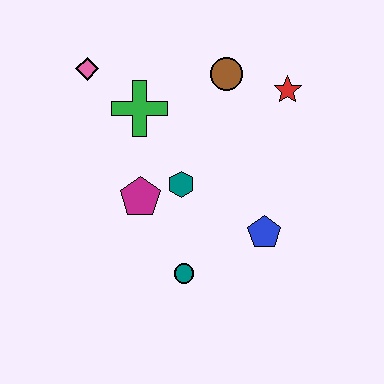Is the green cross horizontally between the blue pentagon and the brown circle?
No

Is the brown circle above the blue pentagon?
Yes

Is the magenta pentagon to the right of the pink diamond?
Yes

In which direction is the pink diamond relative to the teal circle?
The pink diamond is above the teal circle.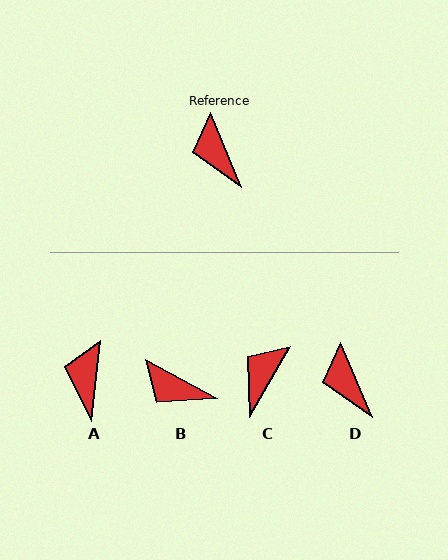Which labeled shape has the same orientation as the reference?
D.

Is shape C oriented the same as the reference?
No, it is off by about 53 degrees.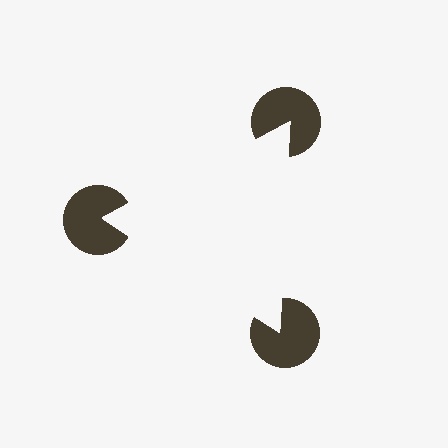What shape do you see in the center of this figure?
An illusory triangle — its edges are inferred from the aligned wedge cuts in the pac-man discs, not physically drawn.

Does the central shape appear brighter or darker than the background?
It typically appears slightly brighter than the background, even though no actual brightness change is drawn.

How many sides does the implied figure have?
3 sides.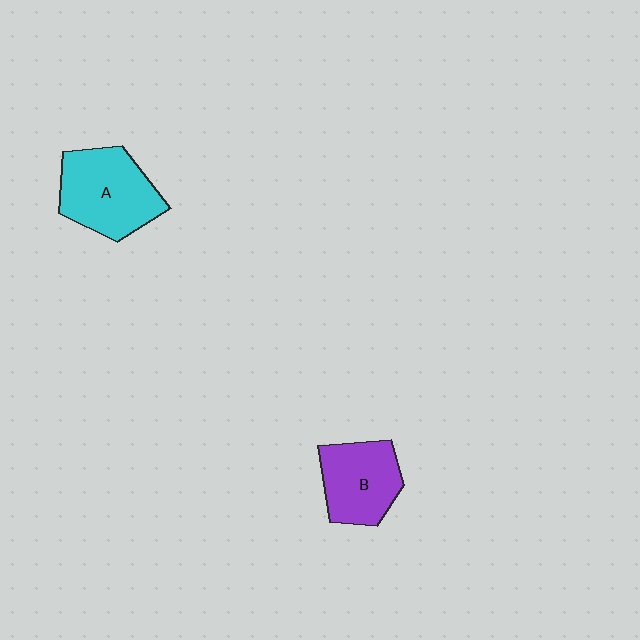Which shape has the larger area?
Shape A (cyan).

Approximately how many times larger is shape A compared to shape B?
Approximately 1.2 times.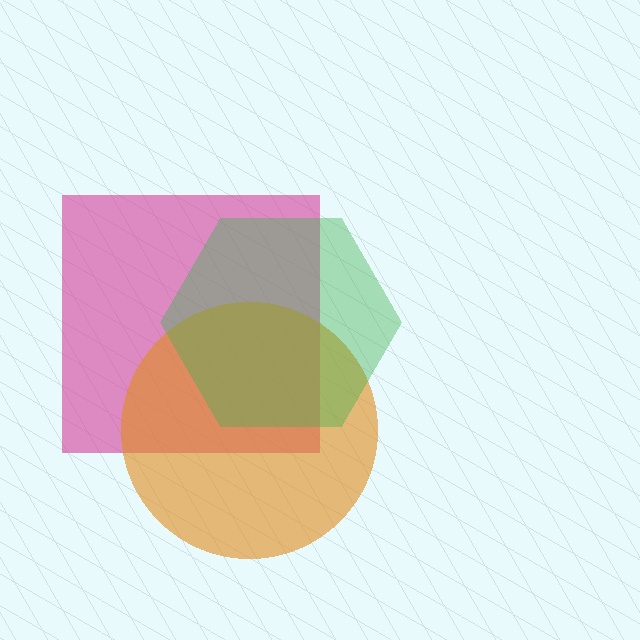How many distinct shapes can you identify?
There are 3 distinct shapes: a magenta square, an orange circle, a green hexagon.